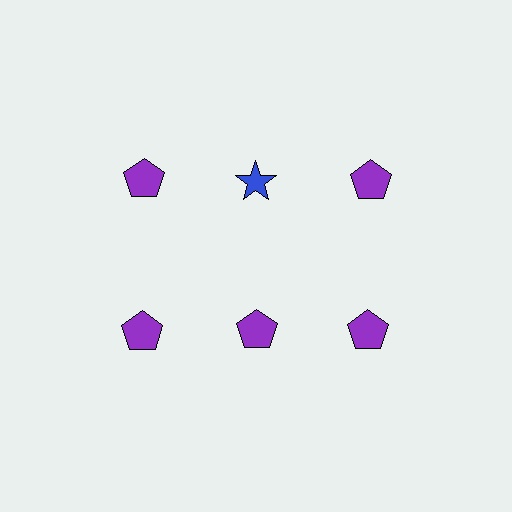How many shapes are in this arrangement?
There are 6 shapes arranged in a grid pattern.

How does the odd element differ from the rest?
It differs in both color (blue instead of purple) and shape (star instead of pentagon).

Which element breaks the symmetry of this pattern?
The blue star in the top row, second from left column breaks the symmetry. All other shapes are purple pentagons.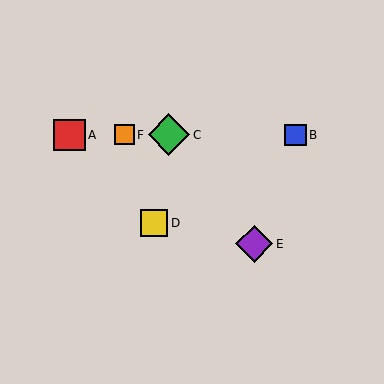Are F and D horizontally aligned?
No, F is at y≈135 and D is at y≈223.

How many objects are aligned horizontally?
4 objects (A, B, C, F) are aligned horizontally.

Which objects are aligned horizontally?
Objects A, B, C, F are aligned horizontally.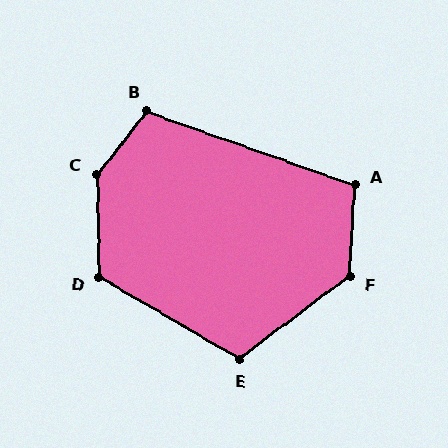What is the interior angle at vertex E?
Approximately 113 degrees (obtuse).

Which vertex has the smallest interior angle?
A, at approximately 106 degrees.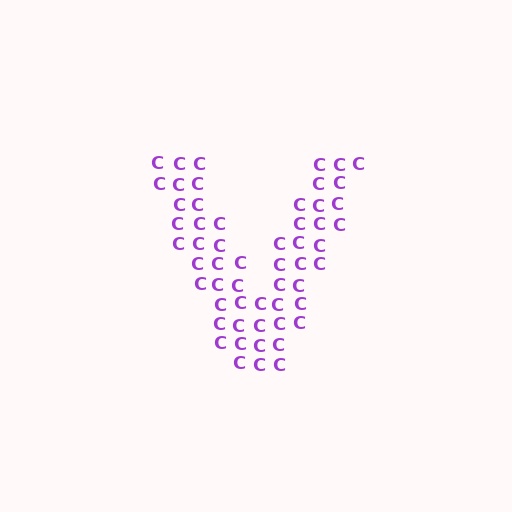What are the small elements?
The small elements are letter C's.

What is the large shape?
The large shape is the letter V.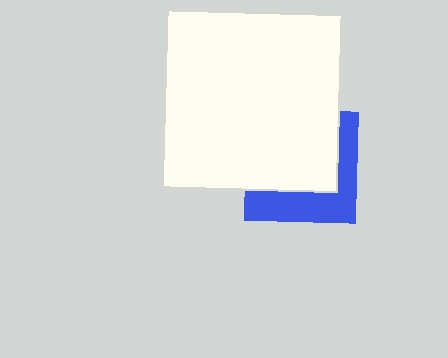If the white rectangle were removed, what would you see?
You would see the complete blue square.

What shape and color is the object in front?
The object in front is a white rectangle.